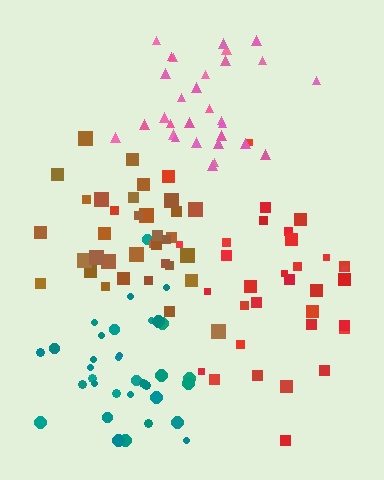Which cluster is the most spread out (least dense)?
Red.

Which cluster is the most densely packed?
Brown.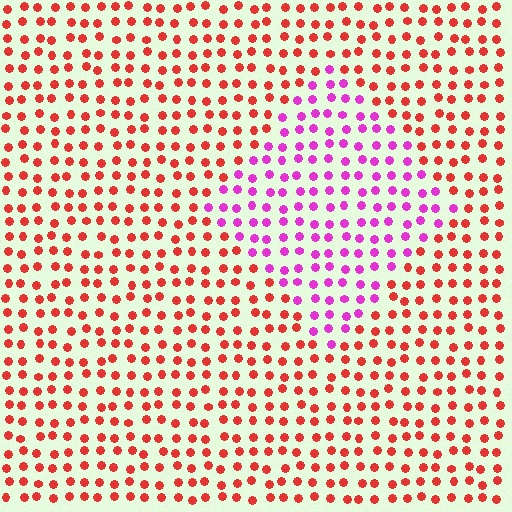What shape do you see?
I see a diamond.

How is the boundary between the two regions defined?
The boundary is defined purely by a slight shift in hue (about 55 degrees). Spacing, size, and orientation are identical on both sides.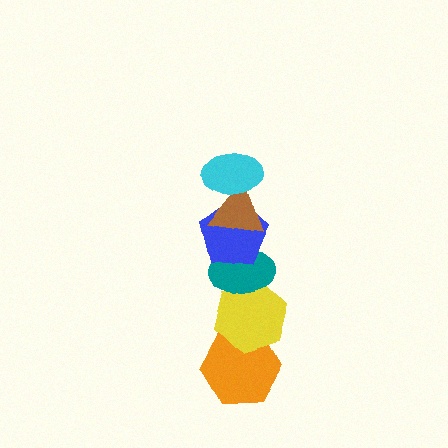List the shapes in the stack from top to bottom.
From top to bottom: the cyan ellipse, the brown triangle, the blue pentagon, the teal ellipse, the yellow hexagon, the orange hexagon.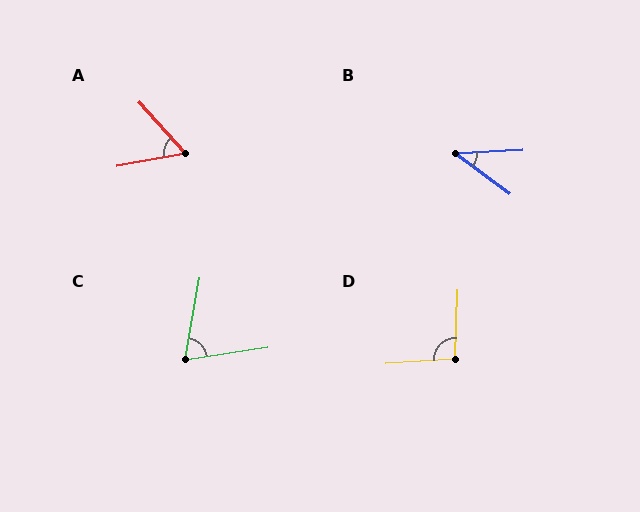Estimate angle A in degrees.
Approximately 58 degrees.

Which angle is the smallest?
B, at approximately 39 degrees.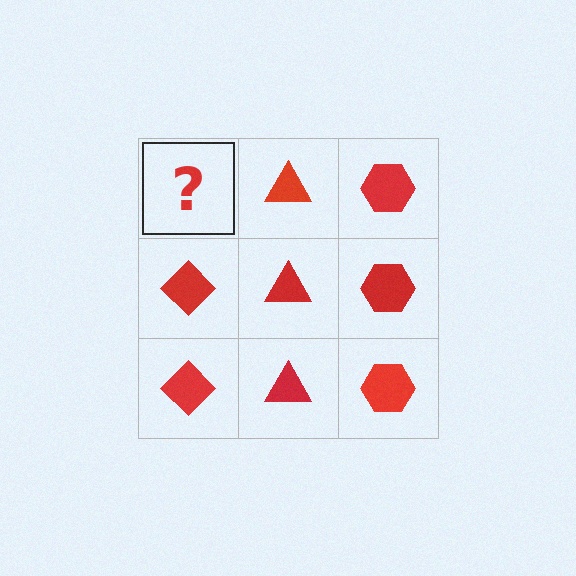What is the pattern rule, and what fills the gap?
The rule is that each column has a consistent shape. The gap should be filled with a red diamond.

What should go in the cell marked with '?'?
The missing cell should contain a red diamond.